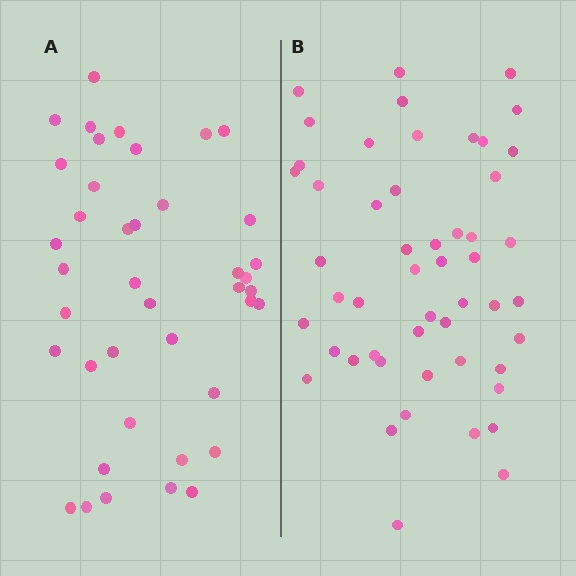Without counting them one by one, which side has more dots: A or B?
Region B (the right region) has more dots.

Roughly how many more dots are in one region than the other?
Region B has roughly 10 or so more dots than region A.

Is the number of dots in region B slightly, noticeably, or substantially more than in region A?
Region B has only slightly more — the two regions are fairly close. The ratio is roughly 1.2 to 1.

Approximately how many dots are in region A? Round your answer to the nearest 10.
About 40 dots. (The exact count is 41, which rounds to 40.)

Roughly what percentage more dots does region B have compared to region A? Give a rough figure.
About 25% more.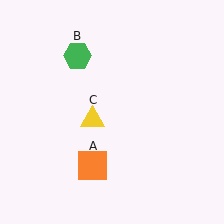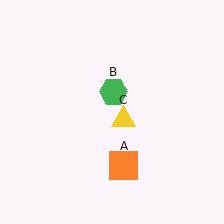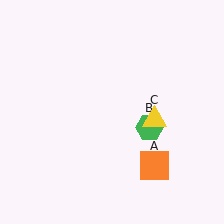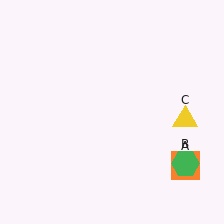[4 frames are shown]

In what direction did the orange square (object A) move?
The orange square (object A) moved right.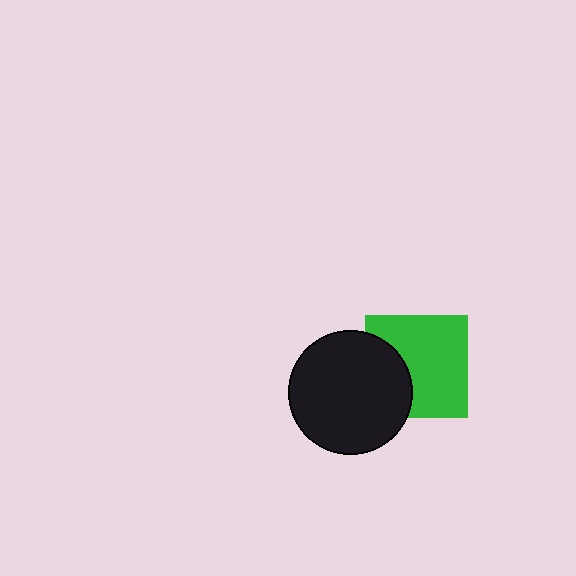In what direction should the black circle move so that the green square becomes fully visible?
The black circle should move left. That is the shortest direction to clear the overlap and leave the green square fully visible.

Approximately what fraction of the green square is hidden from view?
Roughly 31% of the green square is hidden behind the black circle.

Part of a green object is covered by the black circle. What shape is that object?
It is a square.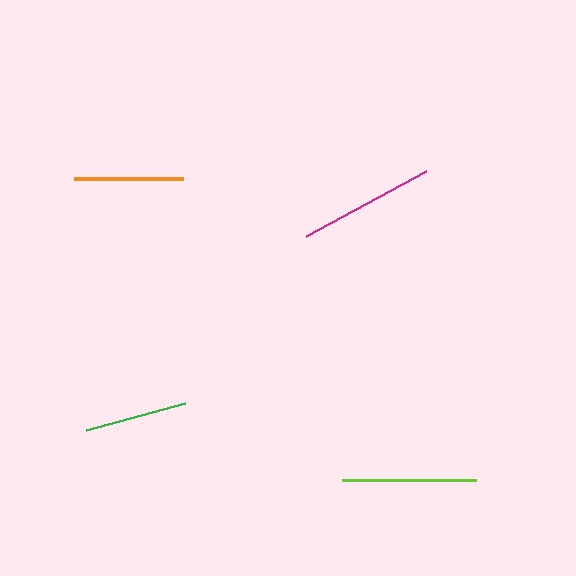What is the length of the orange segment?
The orange segment is approximately 109 pixels long.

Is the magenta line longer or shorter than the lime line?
The magenta line is longer than the lime line.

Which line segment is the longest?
The magenta line is the longest at approximately 137 pixels.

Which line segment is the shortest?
The green line is the shortest at approximately 103 pixels.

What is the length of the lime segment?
The lime segment is approximately 134 pixels long.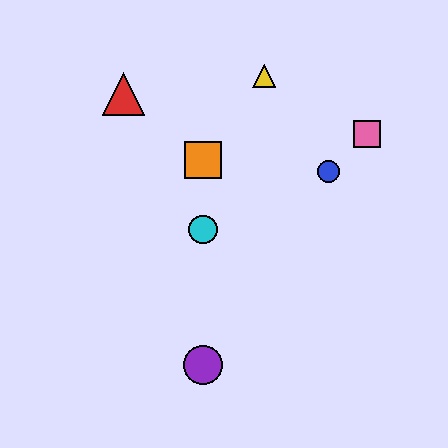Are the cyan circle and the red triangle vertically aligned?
No, the cyan circle is at x≈203 and the red triangle is at x≈123.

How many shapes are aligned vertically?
4 shapes (the green triangle, the purple circle, the orange square, the cyan circle) are aligned vertically.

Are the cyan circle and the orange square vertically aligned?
Yes, both are at x≈203.